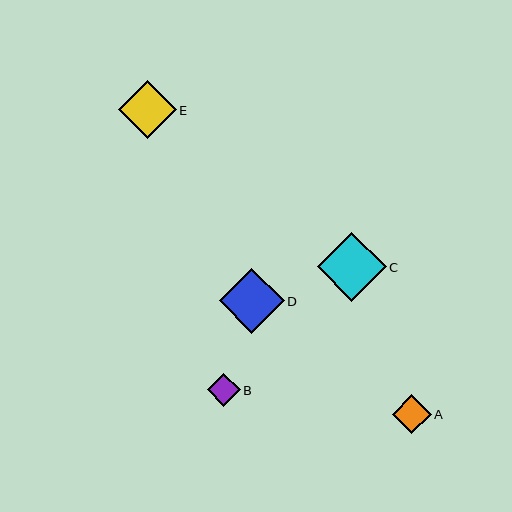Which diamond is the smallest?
Diamond B is the smallest with a size of approximately 33 pixels.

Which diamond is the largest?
Diamond C is the largest with a size of approximately 69 pixels.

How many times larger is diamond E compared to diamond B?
Diamond E is approximately 1.8 times the size of diamond B.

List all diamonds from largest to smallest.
From largest to smallest: C, D, E, A, B.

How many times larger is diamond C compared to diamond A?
Diamond C is approximately 1.8 times the size of diamond A.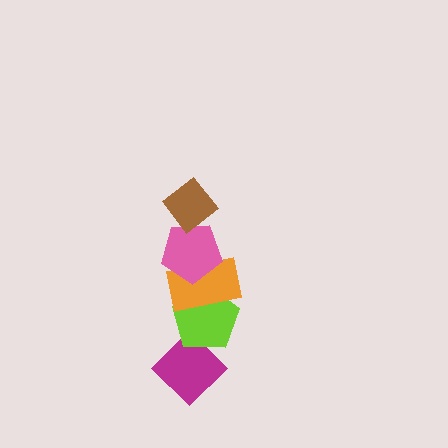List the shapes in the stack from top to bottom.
From top to bottom: the brown diamond, the pink pentagon, the orange rectangle, the lime pentagon, the magenta diamond.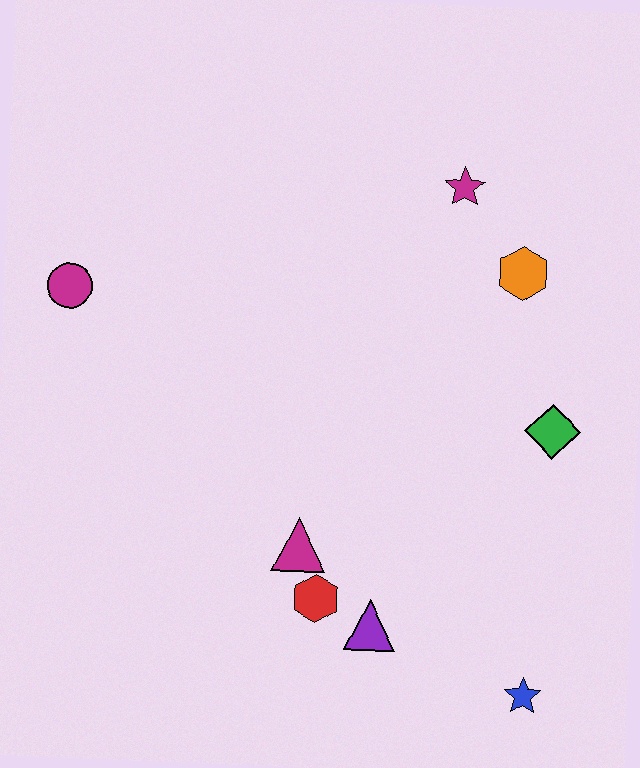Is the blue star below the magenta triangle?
Yes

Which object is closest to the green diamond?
The orange hexagon is closest to the green diamond.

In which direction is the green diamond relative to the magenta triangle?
The green diamond is to the right of the magenta triangle.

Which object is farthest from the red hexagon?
The magenta star is farthest from the red hexagon.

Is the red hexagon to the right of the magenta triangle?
Yes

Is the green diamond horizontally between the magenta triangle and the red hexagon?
No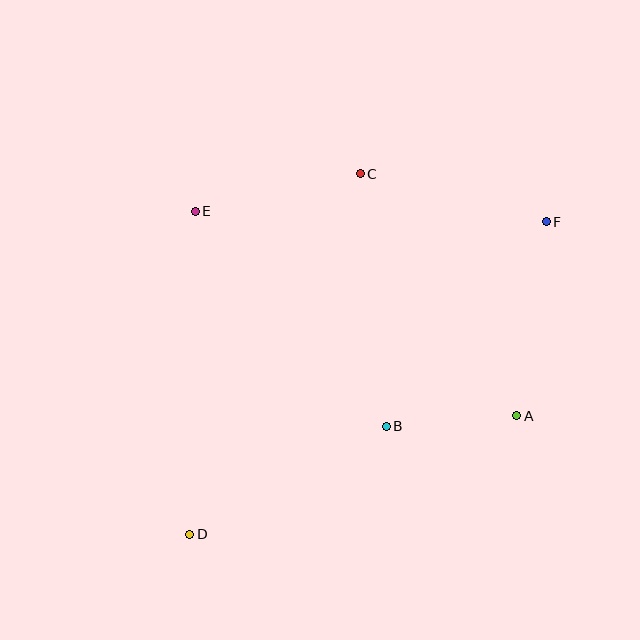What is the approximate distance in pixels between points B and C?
The distance between B and C is approximately 254 pixels.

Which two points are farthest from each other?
Points D and F are farthest from each other.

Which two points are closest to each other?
Points A and B are closest to each other.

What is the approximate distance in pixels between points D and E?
The distance between D and E is approximately 323 pixels.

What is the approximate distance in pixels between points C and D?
The distance between C and D is approximately 399 pixels.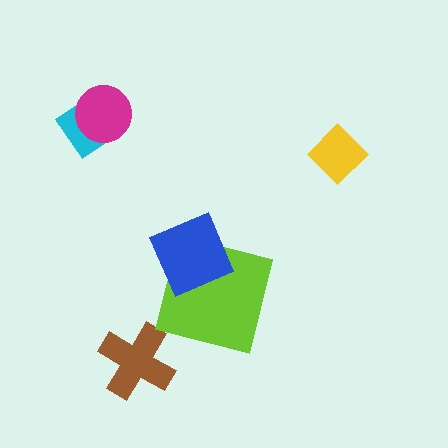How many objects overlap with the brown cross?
0 objects overlap with the brown cross.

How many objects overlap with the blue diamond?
1 object overlaps with the blue diamond.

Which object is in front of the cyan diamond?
The magenta circle is in front of the cyan diamond.